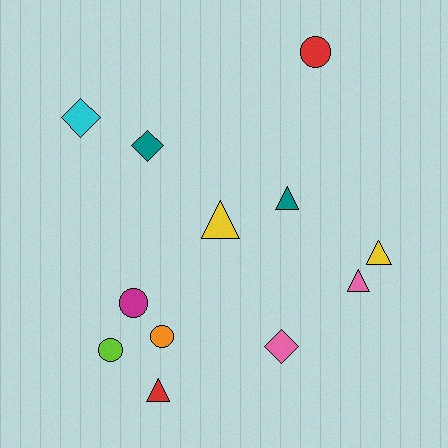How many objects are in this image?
There are 12 objects.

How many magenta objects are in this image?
There is 1 magenta object.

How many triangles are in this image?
There are 5 triangles.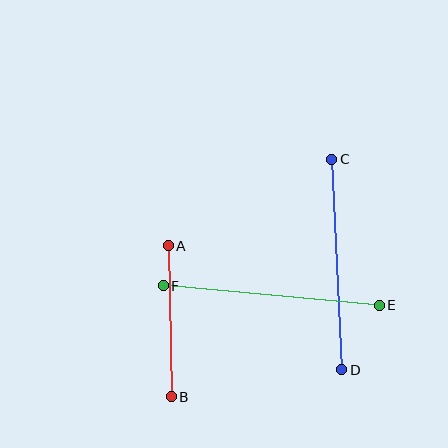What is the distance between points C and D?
The distance is approximately 211 pixels.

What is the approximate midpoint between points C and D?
The midpoint is at approximately (337, 265) pixels.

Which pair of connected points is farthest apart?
Points E and F are farthest apart.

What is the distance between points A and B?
The distance is approximately 151 pixels.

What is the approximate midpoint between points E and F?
The midpoint is at approximately (271, 296) pixels.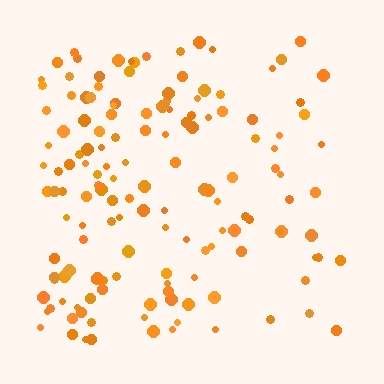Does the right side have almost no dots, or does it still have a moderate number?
Still a moderate number, just noticeably fewer than the left.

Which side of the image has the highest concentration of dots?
The left.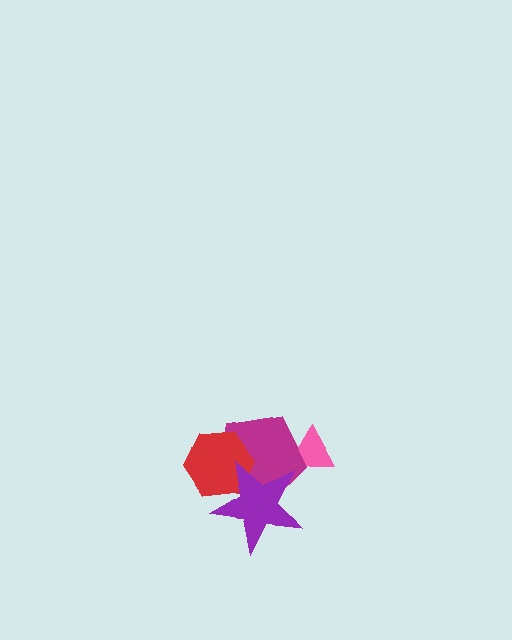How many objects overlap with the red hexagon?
2 objects overlap with the red hexagon.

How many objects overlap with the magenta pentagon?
3 objects overlap with the magenta pentagon.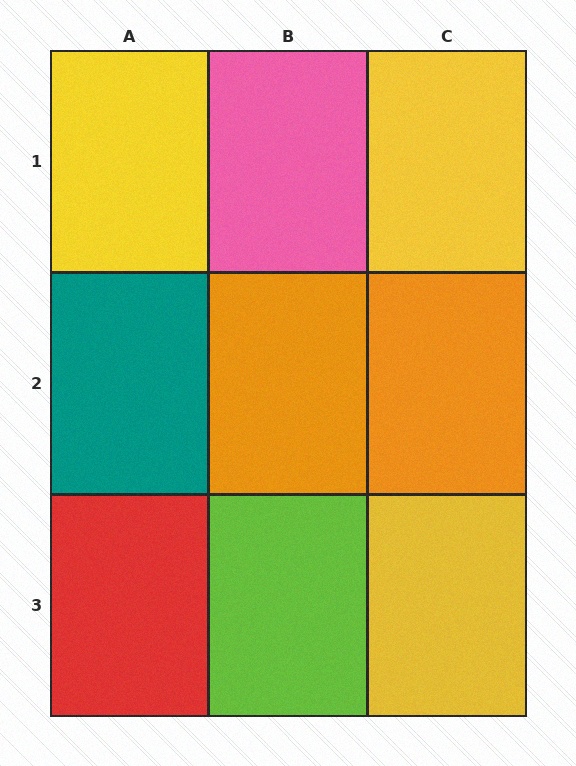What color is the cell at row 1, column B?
Pink.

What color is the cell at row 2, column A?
Teal.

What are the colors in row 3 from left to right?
Red, lime, yellow.